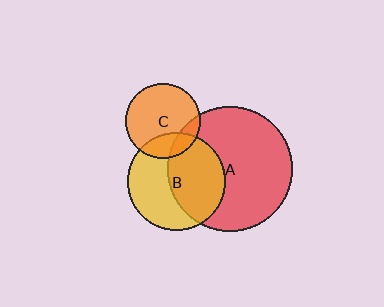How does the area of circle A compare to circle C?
Approximately 2.8 times.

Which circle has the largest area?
Circle A (red).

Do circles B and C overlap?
Yes.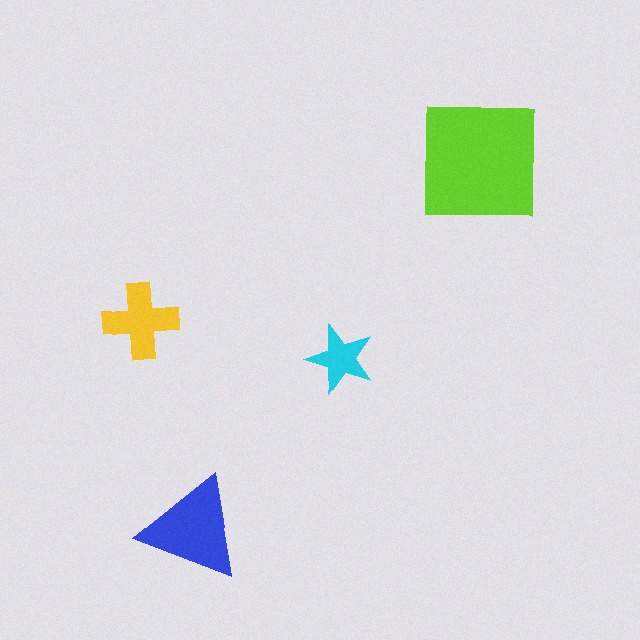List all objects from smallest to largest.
The cyan star, the yellow cross, the blue triangle, the lime square.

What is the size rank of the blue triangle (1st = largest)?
2nd.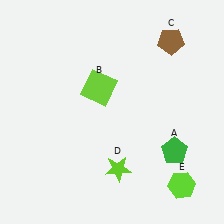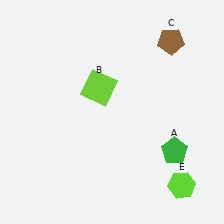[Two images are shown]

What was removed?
The lime star (D) was removed in Image 2.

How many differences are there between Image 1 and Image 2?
There is 1 difference between the two images.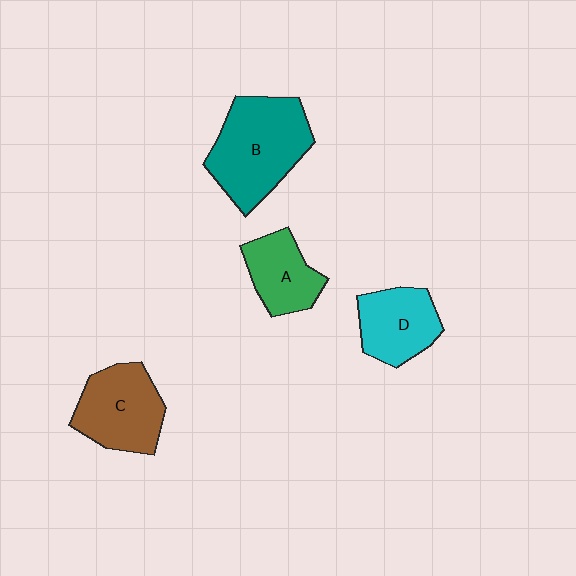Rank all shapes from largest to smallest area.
From largest to smallest: B (teal), C (brown), D (cyan), A (green).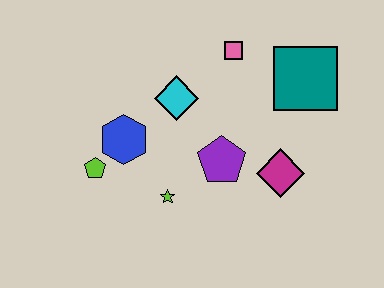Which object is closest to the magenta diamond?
The purple pentagon is closest to the magenta diamond.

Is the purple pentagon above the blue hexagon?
No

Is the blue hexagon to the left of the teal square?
Yes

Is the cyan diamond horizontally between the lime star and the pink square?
Yes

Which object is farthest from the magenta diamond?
The lime pentagon is farthest from the magenta diamond.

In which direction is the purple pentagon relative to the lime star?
The purple pentagon is to the right of the lime star.